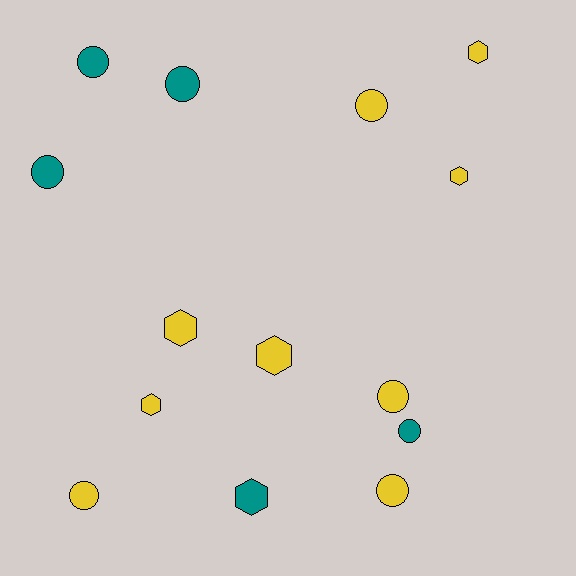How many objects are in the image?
There are 14 objects.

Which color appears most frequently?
Yellow, with 9 objects.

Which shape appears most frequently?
Circle, with 8 objects.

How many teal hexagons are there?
There is 1 teal hexagon.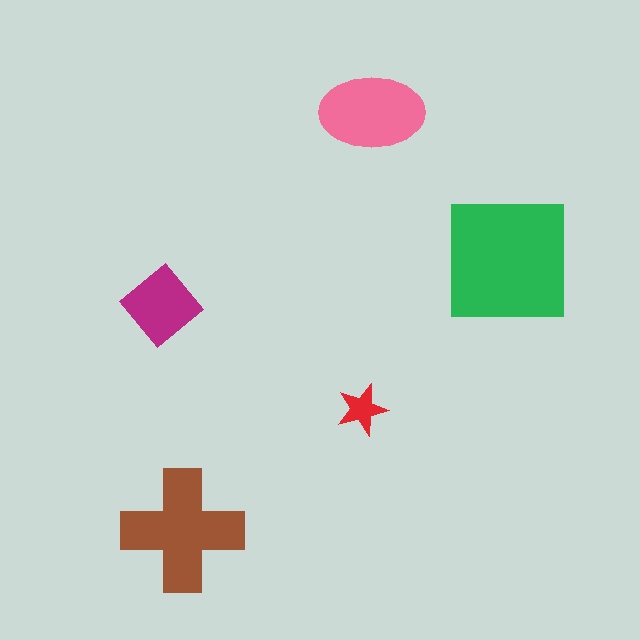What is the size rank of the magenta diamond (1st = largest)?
4th.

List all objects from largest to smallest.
The green square, the brown cross, the pink ellipse, the magenta diamond, the red star.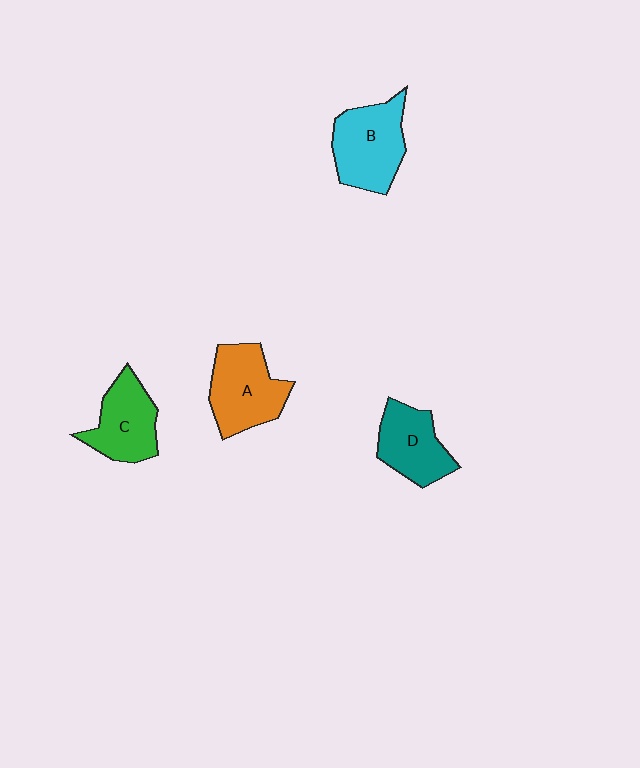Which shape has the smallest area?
Shape D (teal).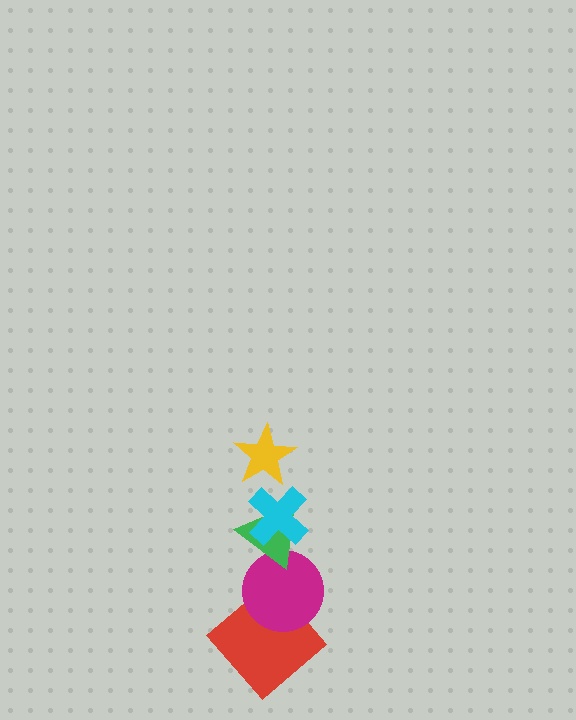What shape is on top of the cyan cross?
The yellow star is on top of the cyan cross.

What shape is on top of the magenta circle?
The green triangle is on top of the magenta circle.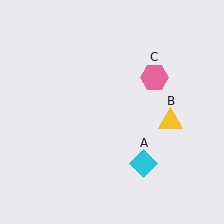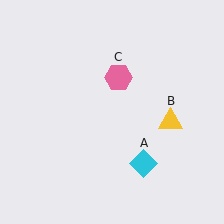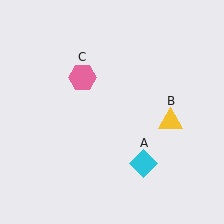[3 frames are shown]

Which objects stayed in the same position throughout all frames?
Cyan diamond (object A) and yellow triangle (object B) remained stationary.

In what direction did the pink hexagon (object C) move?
The pink hexagon (object C) moved left.